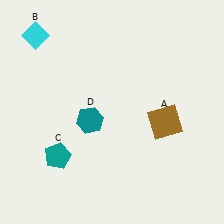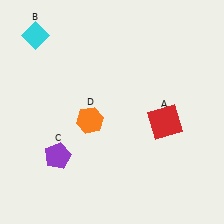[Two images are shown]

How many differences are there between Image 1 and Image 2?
There are 3 differences between the two images.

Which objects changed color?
A changed from brown to red. C changed from teal to purple. D changed from teal to orange.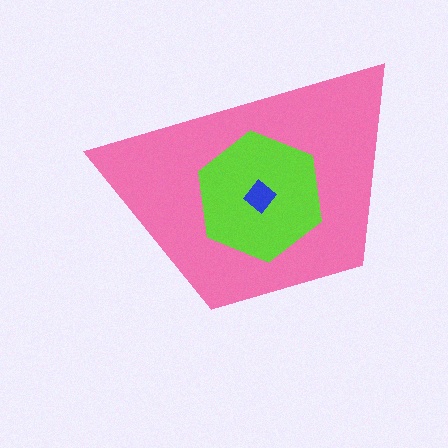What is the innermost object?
The blue diamond.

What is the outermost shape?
The pink trapezoid.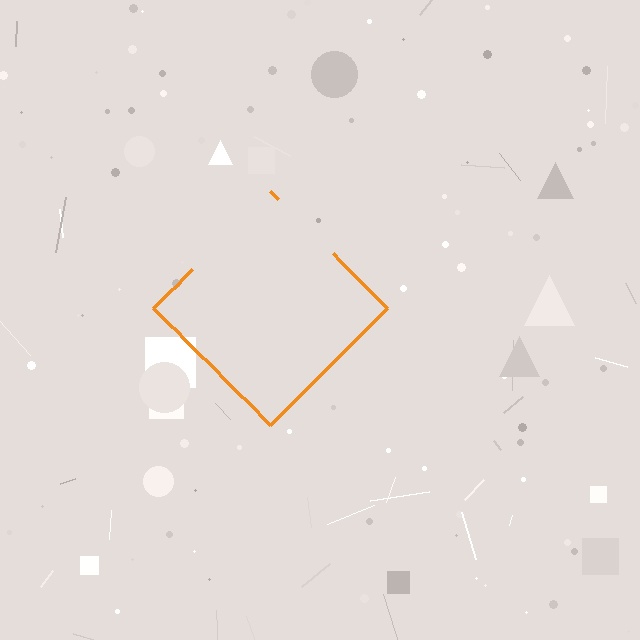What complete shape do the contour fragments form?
The contour fragments form a diamond.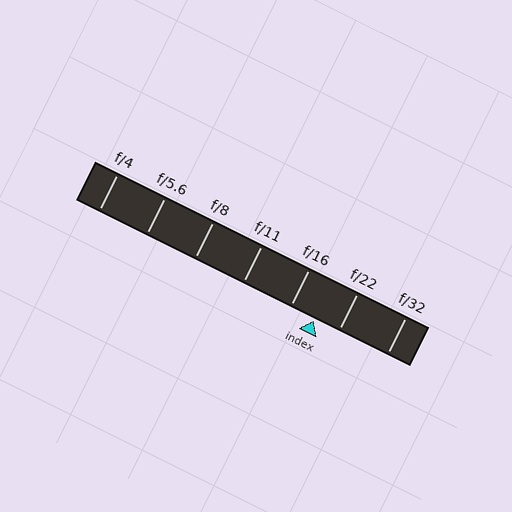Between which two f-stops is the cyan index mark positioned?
The index mark is between f/16 and f/22.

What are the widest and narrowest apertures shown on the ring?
The widest aperture shown is f/4 and the narrowest is f/32.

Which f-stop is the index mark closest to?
The index mark is closest to f/16.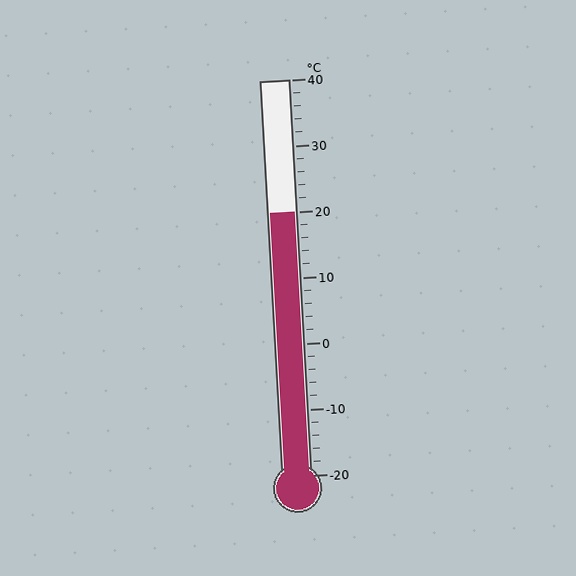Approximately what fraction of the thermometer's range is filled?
The thermometer is filled to approximately 65% of its range.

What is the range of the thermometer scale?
The thermometer scale ranges from -20°C to 40°C.